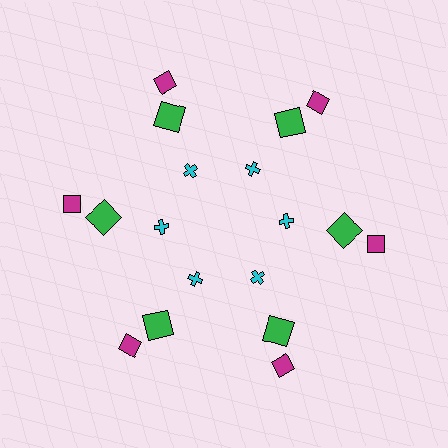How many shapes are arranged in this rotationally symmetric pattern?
There are 18 shapes, arranged in 6 groups of 3.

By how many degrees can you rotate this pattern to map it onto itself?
The pattern maps onto itself every 60 degrees of rotation.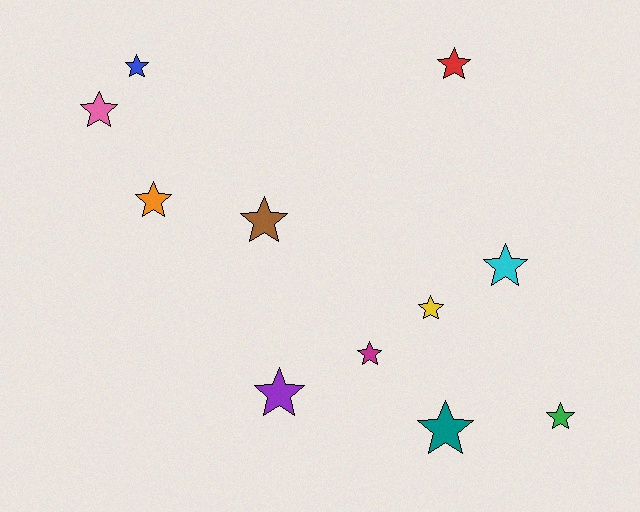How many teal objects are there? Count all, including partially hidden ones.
There is 1 teal object.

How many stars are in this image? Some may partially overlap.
There are 11 stars.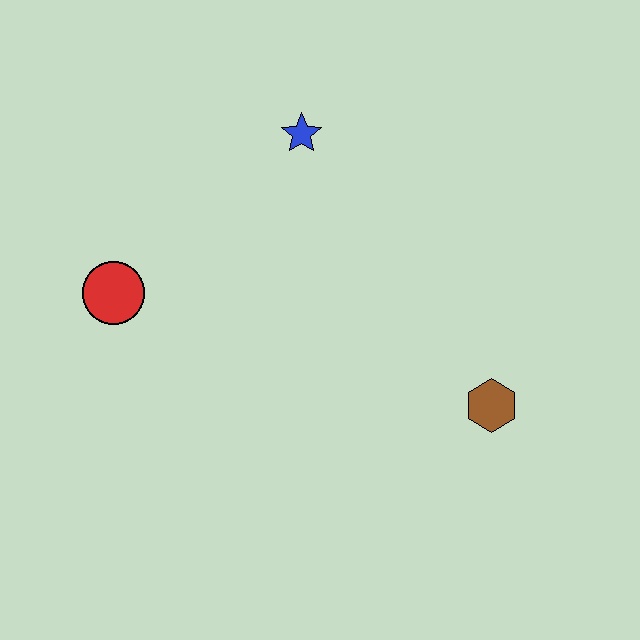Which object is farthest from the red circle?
The brown hexagon is farthest from the red circle.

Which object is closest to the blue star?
The red circle is closest to the blue star.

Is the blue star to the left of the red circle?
No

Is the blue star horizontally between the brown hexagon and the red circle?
Yes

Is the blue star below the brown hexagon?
No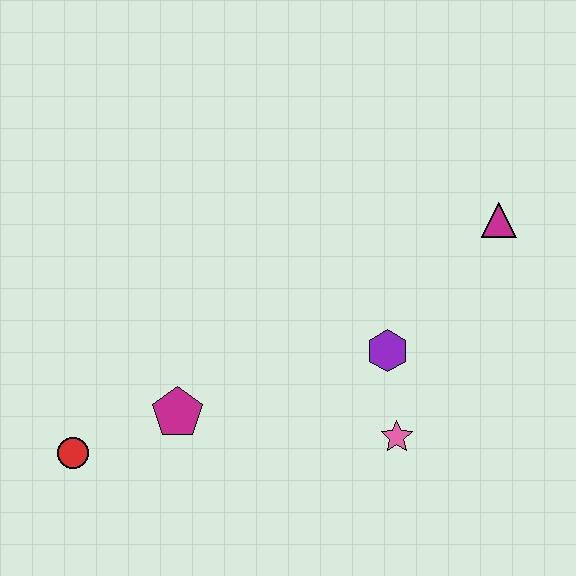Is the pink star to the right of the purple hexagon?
Yes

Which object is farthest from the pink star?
The red circle is farthest from the pink star.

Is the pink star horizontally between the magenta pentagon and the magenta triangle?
Yes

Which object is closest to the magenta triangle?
The purple hexagon is closest to the magenta triangle.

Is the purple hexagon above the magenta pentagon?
Yes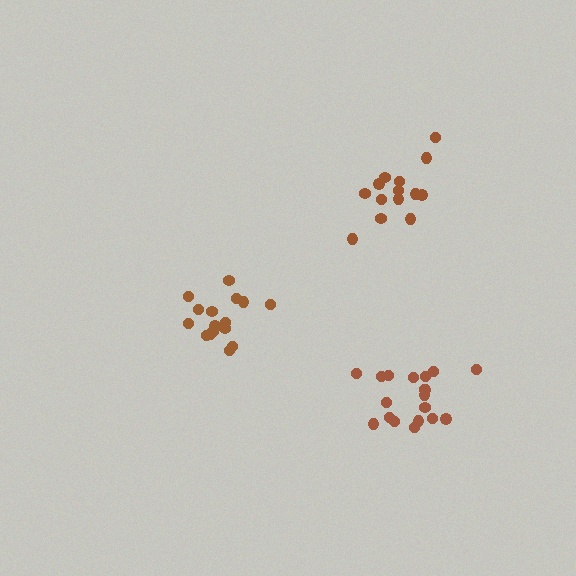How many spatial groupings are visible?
There are 3 spatial groupings.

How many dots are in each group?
Group 1: 14 dots, Group 2: 16 dots, Group 3: 19 dots (49 total).